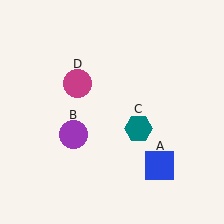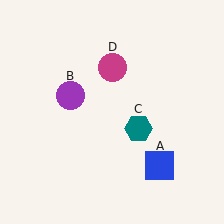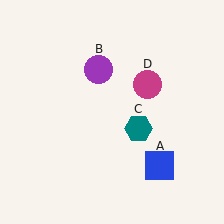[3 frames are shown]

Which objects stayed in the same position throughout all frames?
Blue square (object A) and teal hexagon (object C) remained stationary.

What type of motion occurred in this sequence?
The purple circle (object B), magenta circle (object D) rotated clockwise around the center of the scene.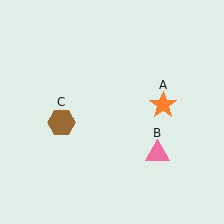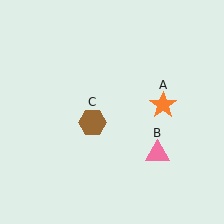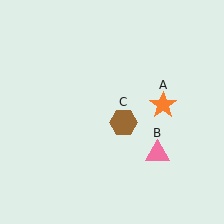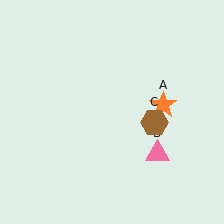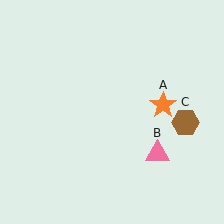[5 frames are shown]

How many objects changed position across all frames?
1 object changed position: brown hexagon (object C).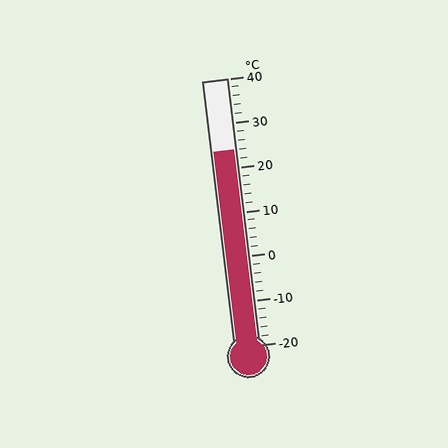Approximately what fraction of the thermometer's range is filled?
The thermometer is filled to approximately 75% of its range.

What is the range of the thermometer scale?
The thermometer scale ranges from -20°C to 40°C.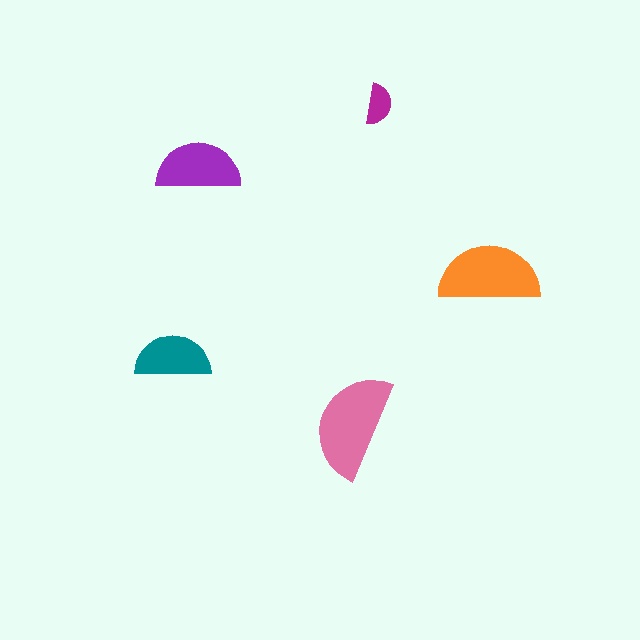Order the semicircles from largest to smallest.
the pink one, the orange one, the purple one, the teal one, the magenta one.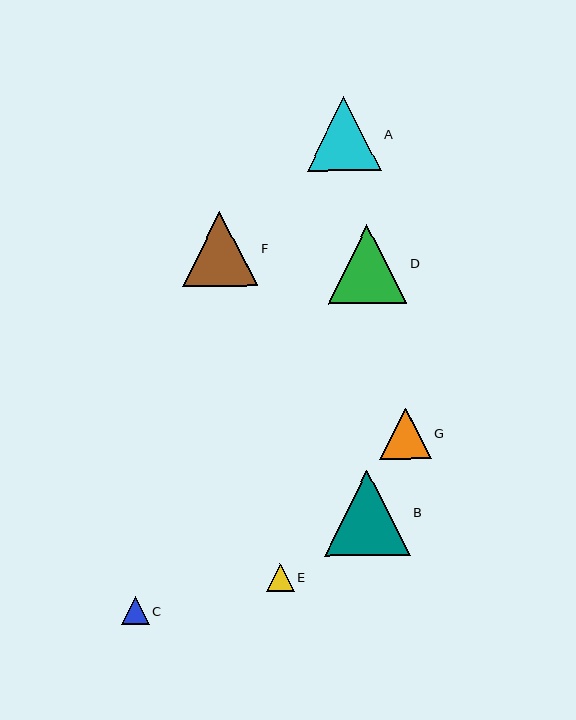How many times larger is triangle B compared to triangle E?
Triangle B is approximately 3.1 times the size of triangle E.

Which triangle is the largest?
Triangle B is the largest with a size of approximately 86 pixels.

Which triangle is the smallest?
Triangle E is the smallest with a size of approximately 27 pixels.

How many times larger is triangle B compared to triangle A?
Triangle B is approximately 1.2 times the size of triangle A.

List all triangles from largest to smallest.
From largest to smallest: B, D, F, A, G, C, E.